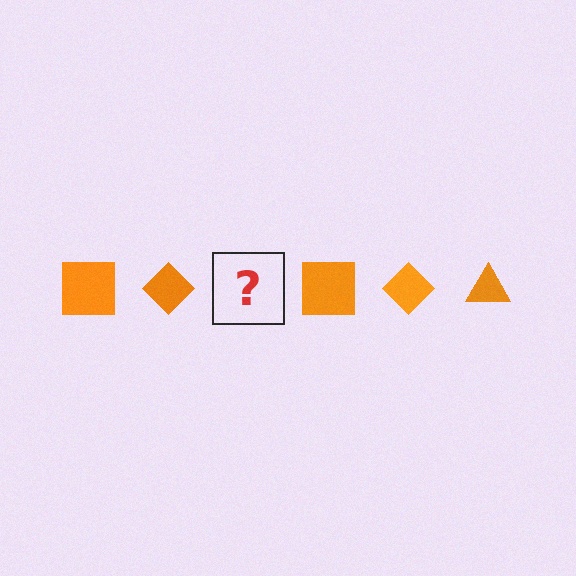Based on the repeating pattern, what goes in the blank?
The blank should be an orange triangle.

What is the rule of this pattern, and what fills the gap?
The rule is that the pattern cycles through square, diamond, triangle shapes in orange. The gap should be filled with an orange triangle.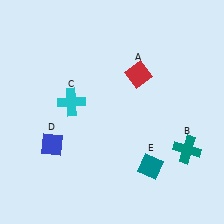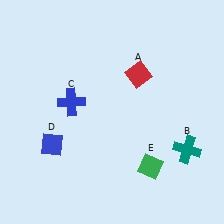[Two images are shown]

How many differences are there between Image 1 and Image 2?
There are 2 differences between the two images.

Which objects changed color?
C changed from cyan to blue. E changed from teal to green.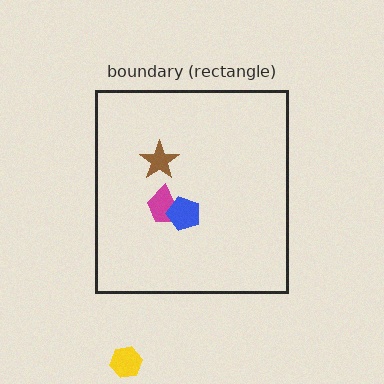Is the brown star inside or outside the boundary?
Inside.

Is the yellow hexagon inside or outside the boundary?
Outside.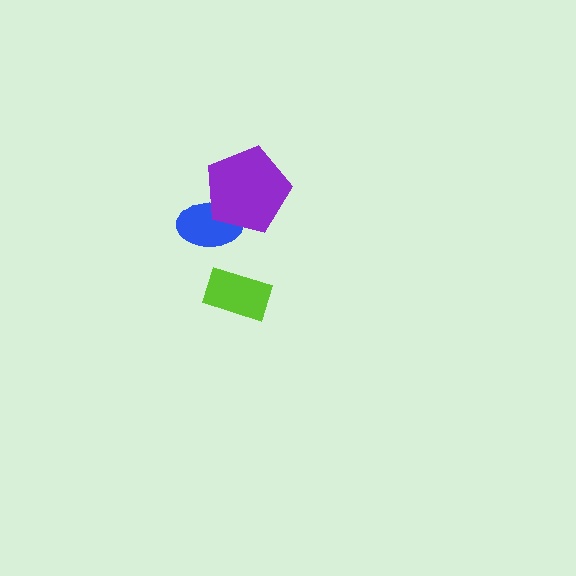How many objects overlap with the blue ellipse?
1 object overlaps with the blue ellipse.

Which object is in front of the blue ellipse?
The purple pentagon is in front of the blue ellipse.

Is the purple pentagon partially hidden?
No, no other shape covers it.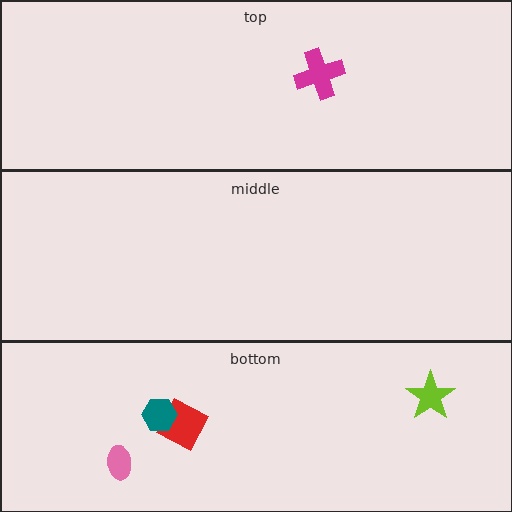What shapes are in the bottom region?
The red square, the pink ellipse, the teal hexagon, the lime star.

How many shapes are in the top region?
1.